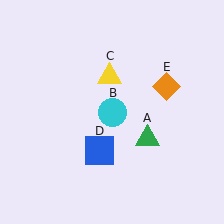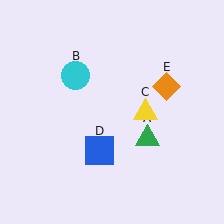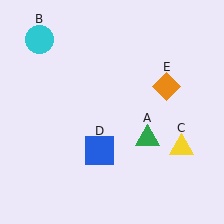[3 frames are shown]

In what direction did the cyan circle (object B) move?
The cyan circle (object B) moved up and to the left.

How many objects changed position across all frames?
2 objects changed position: cyan circle (object B), yellow triangle (object C).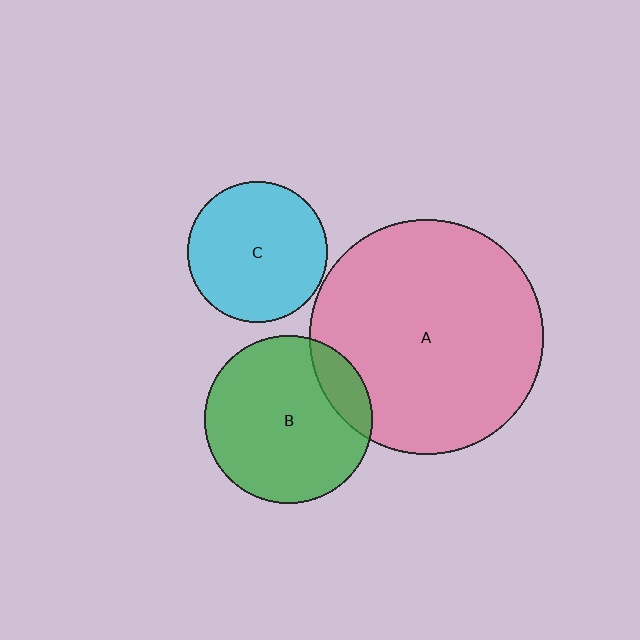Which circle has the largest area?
Circle A (pink).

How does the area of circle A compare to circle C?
Approximately 2.8 times.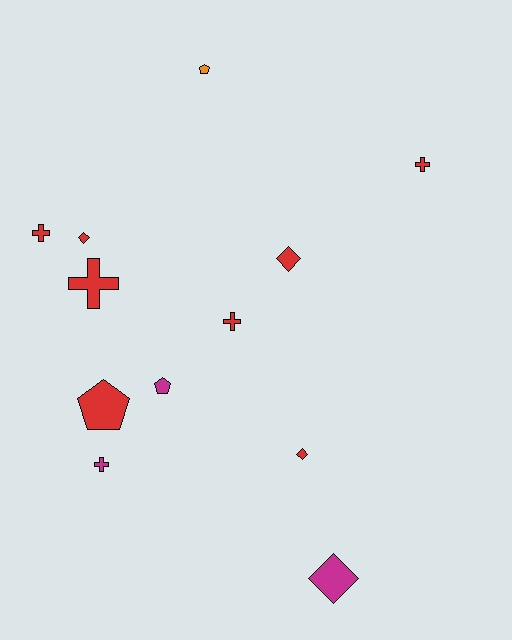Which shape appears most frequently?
Cross, with 5 objects.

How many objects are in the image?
There are 12 objects.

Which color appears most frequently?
Red, with 8 objects.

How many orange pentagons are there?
There is 1 orange pentagon.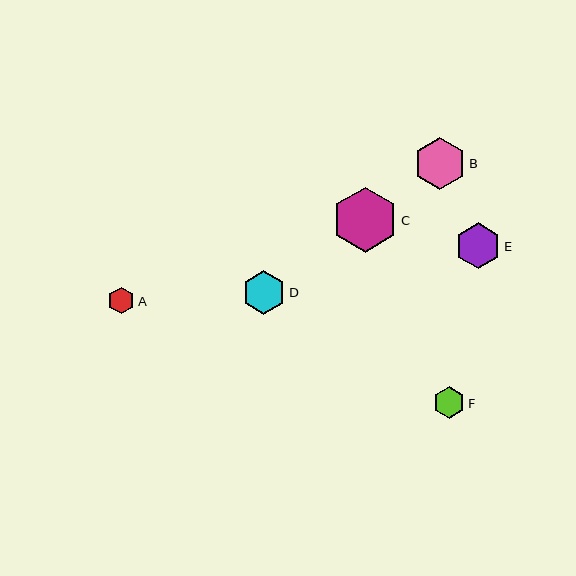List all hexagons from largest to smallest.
From largest to smallest: C, B, E, D, F, A.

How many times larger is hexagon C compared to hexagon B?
Hexagon C is approximately 1.3 times the size of hexagon B.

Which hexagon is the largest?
Hexagon C is the largest with a size of approximately 65 pixels.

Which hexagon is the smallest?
Hexagon A is the smallest with a size of approximately 27 pixels.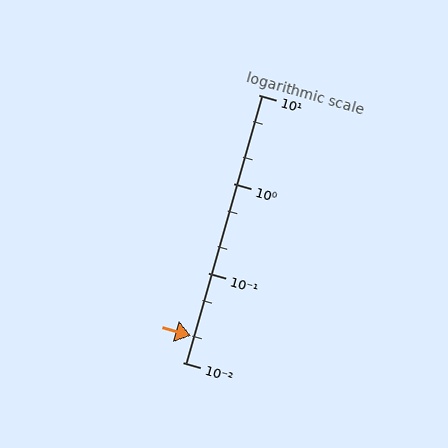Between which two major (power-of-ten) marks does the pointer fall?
The pointer is between 0.01 and 0.1.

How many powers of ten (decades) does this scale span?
The scale spans 3 decades, from 0.01 to 10.